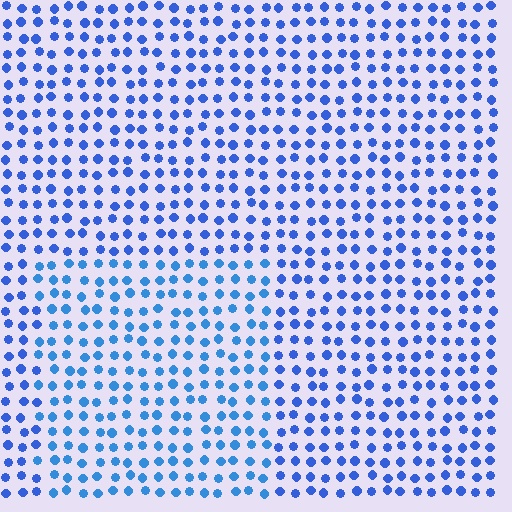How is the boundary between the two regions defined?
The boundary is defined purely by a slight shift in hue (about 17 degrees). Spacing, size, and orientation are identical on both sides.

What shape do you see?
I see a rectangle.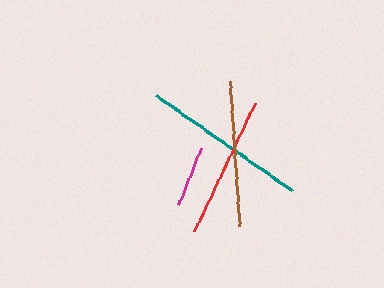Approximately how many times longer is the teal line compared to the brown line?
The teal line is approximately 1.1 times the length of the brown line.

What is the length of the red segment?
The red segment is approximately 142 pixels long.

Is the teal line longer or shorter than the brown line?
The teal line is longer than the brown line.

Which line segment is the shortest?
The magenta line is the shortest at approximately 60 pixels.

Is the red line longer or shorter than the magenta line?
The red line is longer than the magenta line.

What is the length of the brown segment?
The brown segment is approximately 146 pixels long.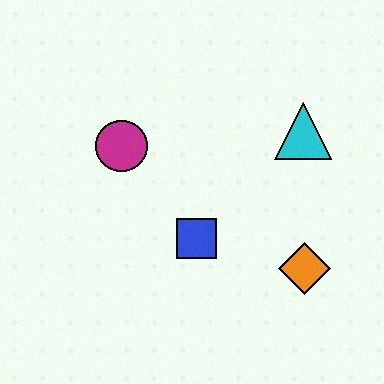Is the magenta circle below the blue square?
No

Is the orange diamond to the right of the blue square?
Yes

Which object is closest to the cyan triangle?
The orange diamond is closest to the cyan triangle.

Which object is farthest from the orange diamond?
The magenta circle is farthest from the orange diamond.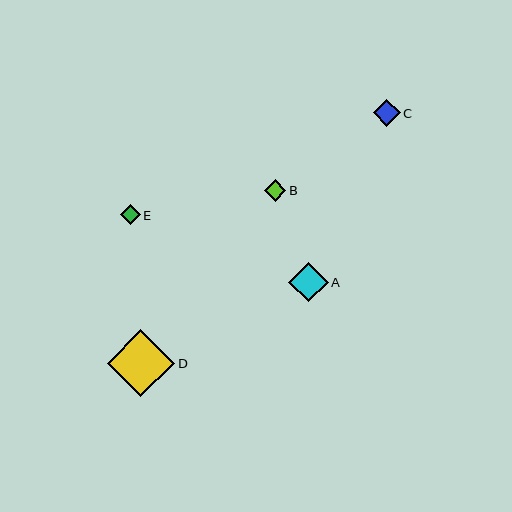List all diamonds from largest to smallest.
From largest to smallest: D, A, C, B, E.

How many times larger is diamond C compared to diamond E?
Diamond C is approximately 1.3 times the size of diamond E.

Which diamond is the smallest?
Diamond E is the smallest with a size of approximately 20 pixels.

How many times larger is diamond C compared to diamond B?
Diamond C is approximately 1.3 times the size of diamond B.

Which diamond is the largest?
Diamond D is the largest with a size of approximately 68 pixels.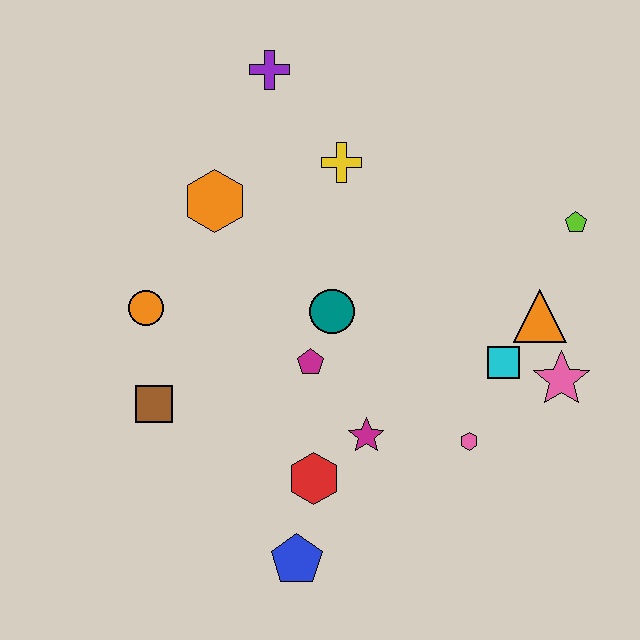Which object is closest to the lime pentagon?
The orange triangle is closest to the lime pentagon.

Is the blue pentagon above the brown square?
No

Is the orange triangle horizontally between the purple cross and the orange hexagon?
No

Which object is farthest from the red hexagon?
The purple cross is farthest from the red hexagon.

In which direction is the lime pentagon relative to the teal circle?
The lime pentagon is to the right of the teal circle.